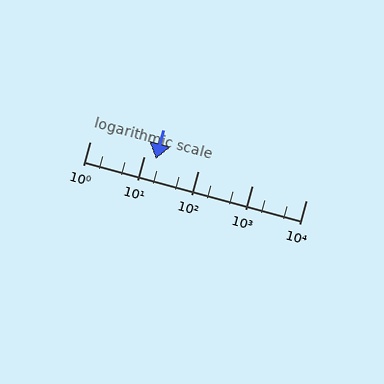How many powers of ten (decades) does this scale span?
The scale spans 4 decades, from 1 to 10000.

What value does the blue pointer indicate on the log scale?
The pointer indicates approximately 17.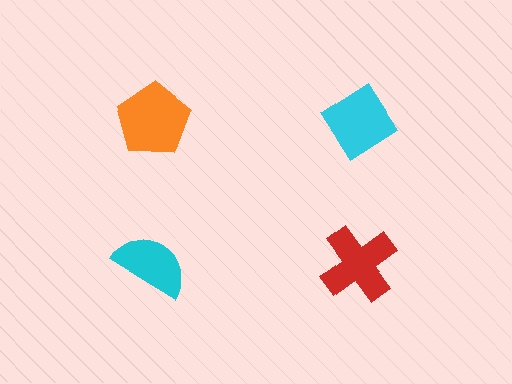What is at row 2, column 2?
A red cross.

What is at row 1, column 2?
A cyan diamond.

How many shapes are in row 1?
2 shapes.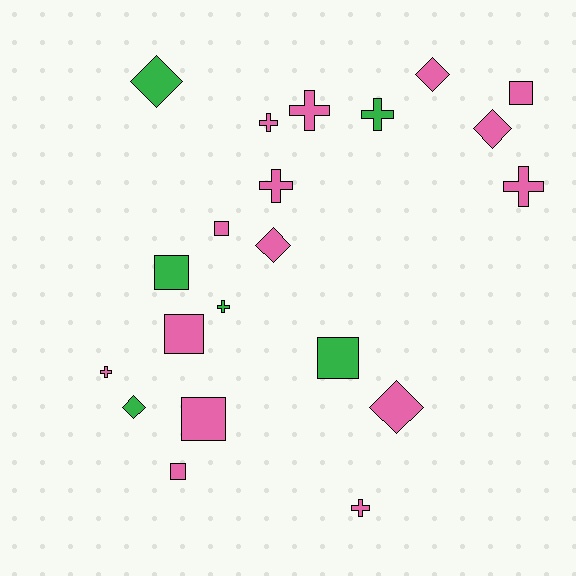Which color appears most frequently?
Pink, with 15 objects.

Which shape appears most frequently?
Cross, with 8 objects.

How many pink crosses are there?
There are 6 pink crosses.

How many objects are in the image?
There are 21 objects.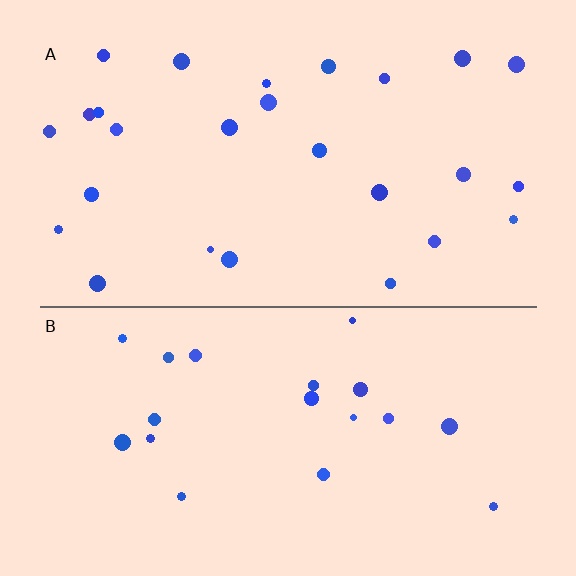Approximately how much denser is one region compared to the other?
Approximately 1.3× — region A over region B.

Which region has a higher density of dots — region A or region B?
A (the top).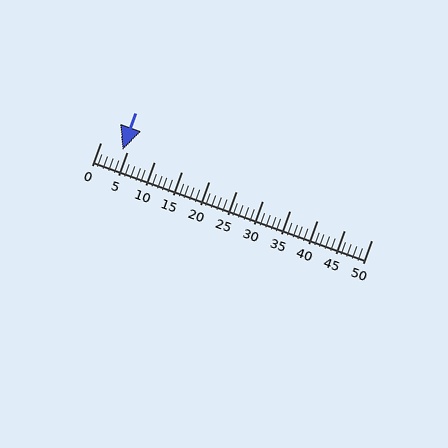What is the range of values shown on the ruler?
The ruler shows values from 0 to 50.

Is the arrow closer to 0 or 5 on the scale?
The arrow is closer to 5.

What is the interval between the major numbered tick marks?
The major tick marks are spaced 5 units apart.